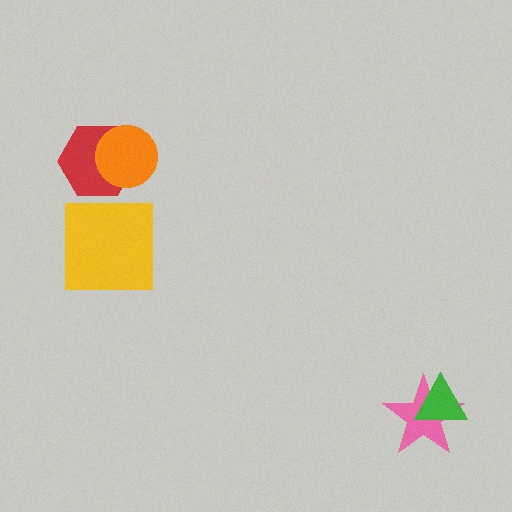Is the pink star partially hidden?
Yes, it is partially covered by another shape.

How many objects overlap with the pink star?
1 object overlaps with the pink star.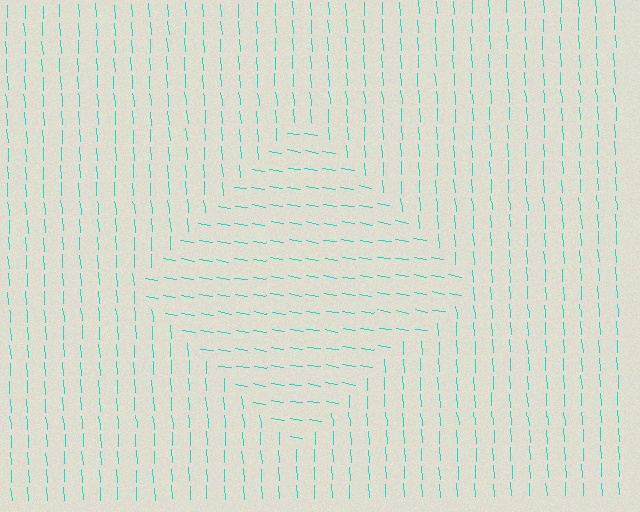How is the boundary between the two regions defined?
The boundary is defined purely by a change in line orientation (approximately 78 degrees difference). All lines are the same color and thickness.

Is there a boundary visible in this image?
Yes, there is a texture boundary formed by a change in line orientation.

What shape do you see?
I see a diamond.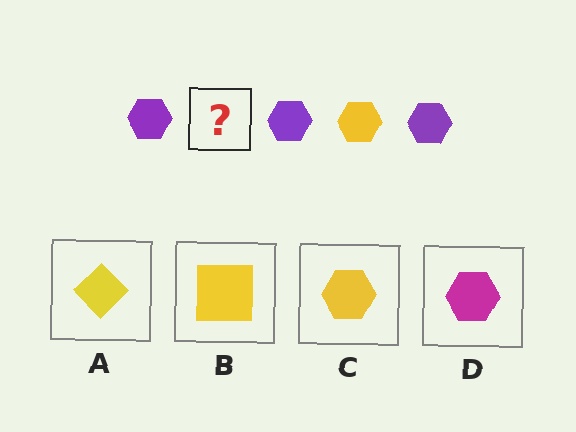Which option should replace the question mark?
Option C.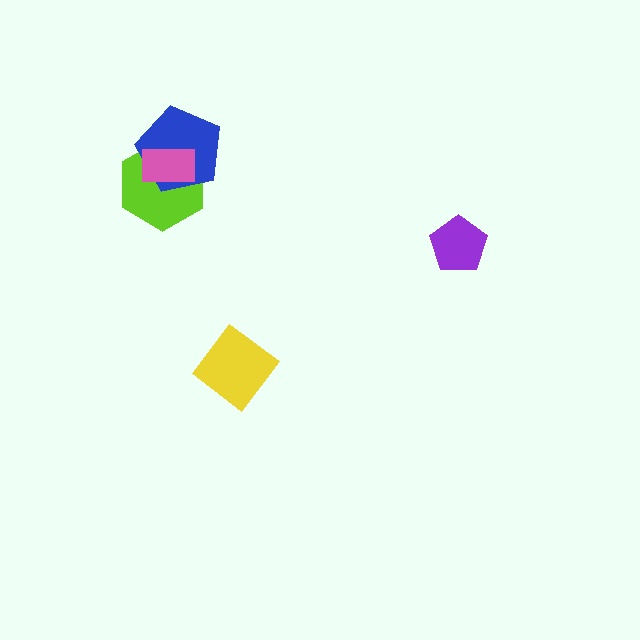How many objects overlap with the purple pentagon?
0 objects overlap with the purple pentagon.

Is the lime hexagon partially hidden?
Yes, it is partially covered by another shape.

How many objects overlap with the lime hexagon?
2 objects overlap with the lime hexagon.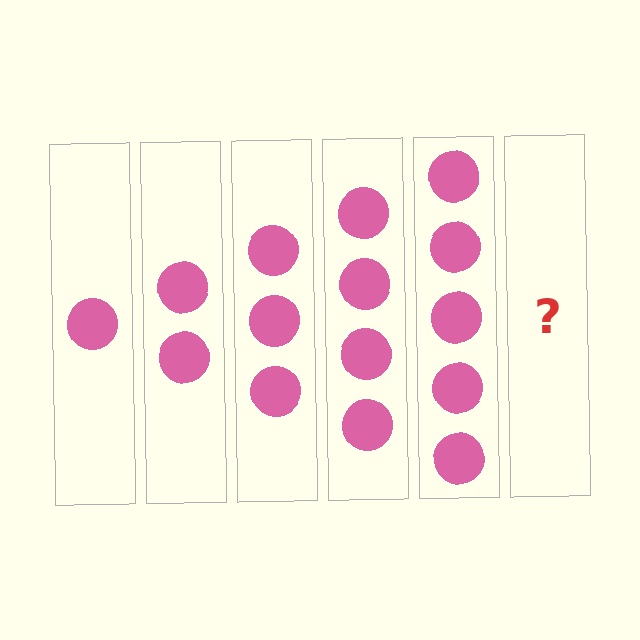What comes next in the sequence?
The next element should be 6 circles.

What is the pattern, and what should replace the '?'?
The pattern is that each step adds one more circle. The '?' should be 6 circles.